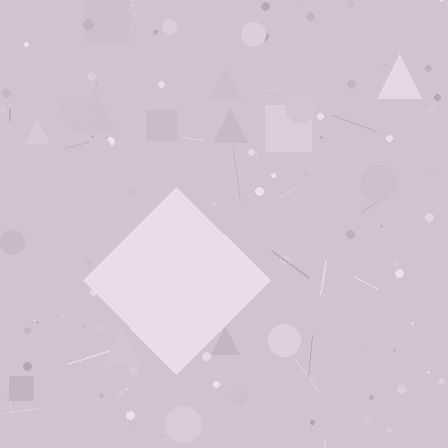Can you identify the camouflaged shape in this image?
The camouflaged shape is a diamond.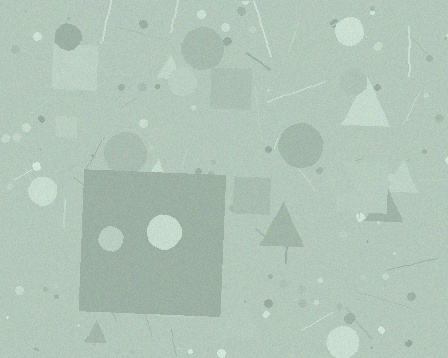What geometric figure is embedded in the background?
A square is embedded in the background.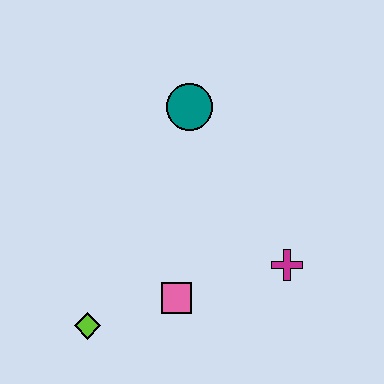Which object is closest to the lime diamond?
The pink square is closest to the lime diamond.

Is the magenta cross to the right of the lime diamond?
Yes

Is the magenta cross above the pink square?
Yes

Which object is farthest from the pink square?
The teal circle is farthest from the pink square.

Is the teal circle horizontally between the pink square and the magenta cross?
Yes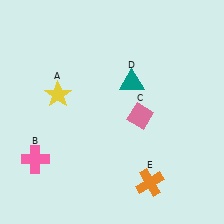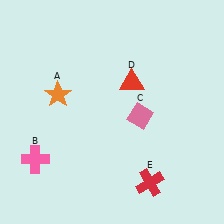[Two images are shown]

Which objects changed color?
A changed from yellow to orange. D changed from teal to red. E changed from orange to red.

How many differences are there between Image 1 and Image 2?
There are 3 differences between the two images.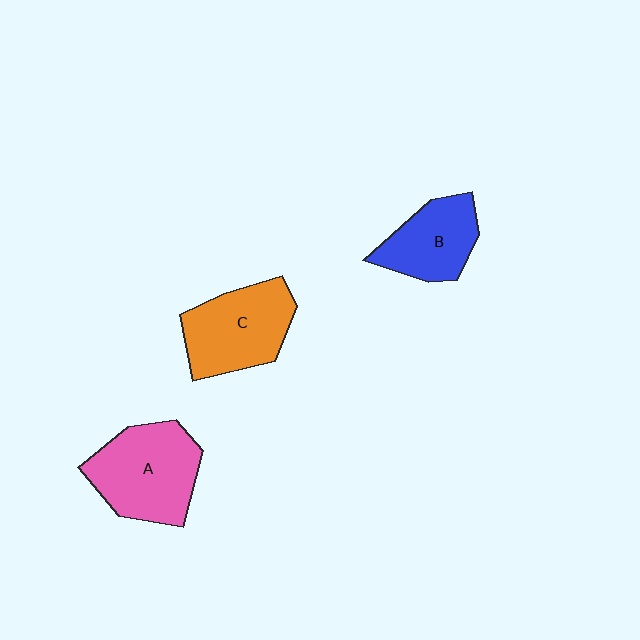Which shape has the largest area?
Shape A (pink).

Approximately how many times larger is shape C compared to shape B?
Approximately 1.3 times.